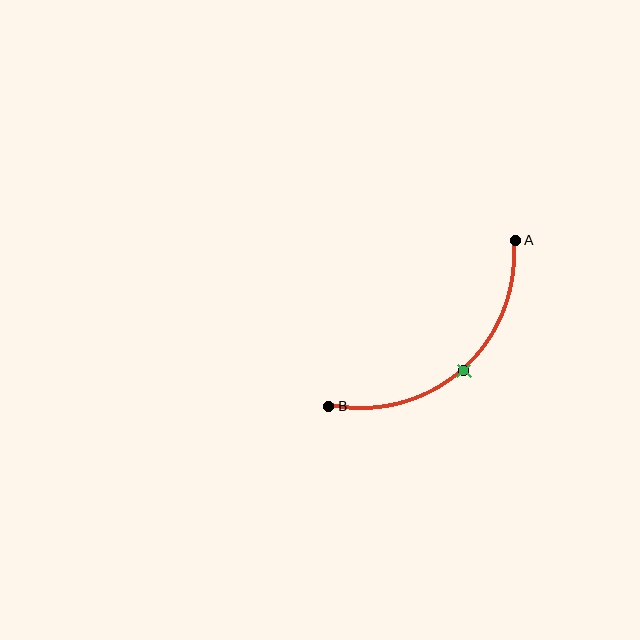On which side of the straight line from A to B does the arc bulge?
The arc bulges below and to the right of the straight line connecting A and B.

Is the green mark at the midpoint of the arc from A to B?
Yes. The green mark lies on the arc at equal arc-length from both A and B — it is the arc midpoint.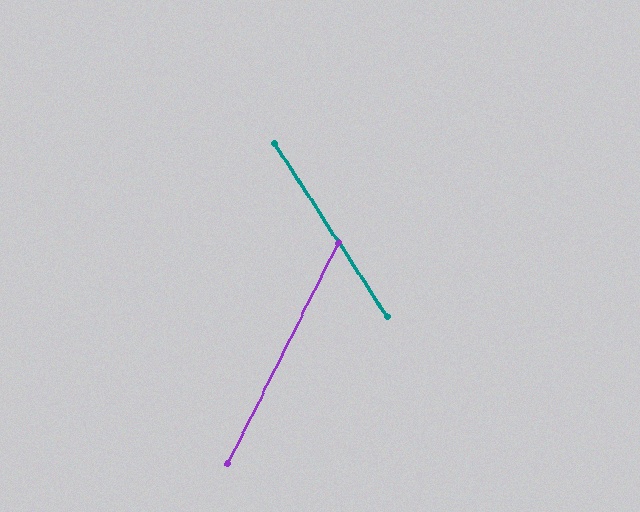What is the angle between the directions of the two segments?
Approximately 60 degrees.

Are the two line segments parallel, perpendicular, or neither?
Neither parallel nor perpendicular — they differ by about 60°.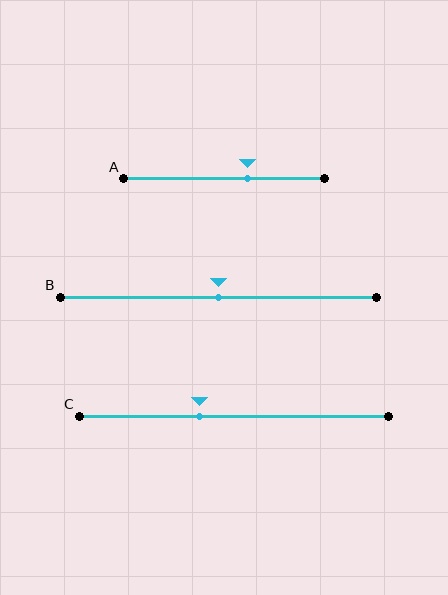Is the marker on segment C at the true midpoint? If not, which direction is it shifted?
No, the marker on segment C is shifted to the left by about 11% of the segment length.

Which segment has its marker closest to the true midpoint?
Segment B has its marker closest to the true midpoint.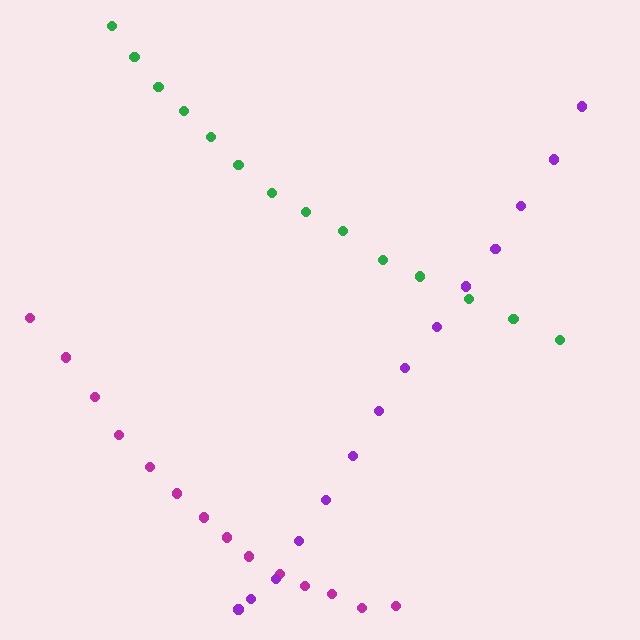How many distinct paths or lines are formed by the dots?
There are 3 distinct paths.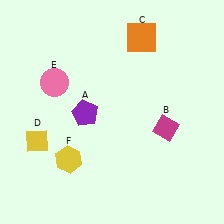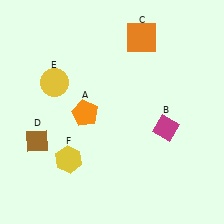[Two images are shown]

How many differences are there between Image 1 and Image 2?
There are 3 differences between the two images.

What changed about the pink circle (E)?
In Image 1, E is pink. In Image 2, it changed to yellow.